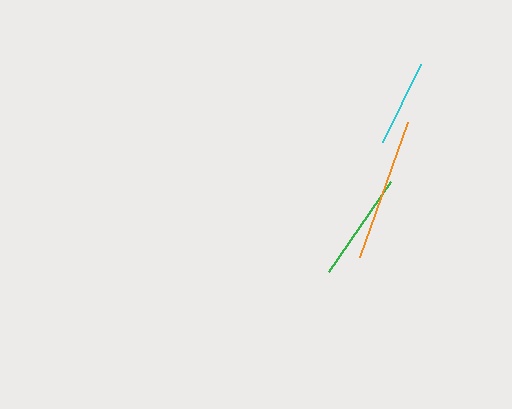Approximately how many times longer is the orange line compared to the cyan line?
The orange line is approximately 1.7 times the length of the cyan line.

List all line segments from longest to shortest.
From longest to shortest: orange, green, cyan.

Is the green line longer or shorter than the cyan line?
The green line is longer than the cyan line.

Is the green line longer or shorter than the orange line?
The orange line is longer than the green line.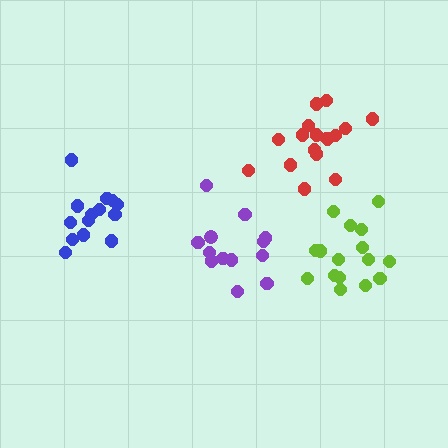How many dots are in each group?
Group 1: 17 dots, Group 2: 13 dots, Group 3: 16 dots, Group 4: 14 dots (60 total).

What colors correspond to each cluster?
The clusters are colored: red, purple, lime, blue.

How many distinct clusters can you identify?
There are 4 distinct clusters.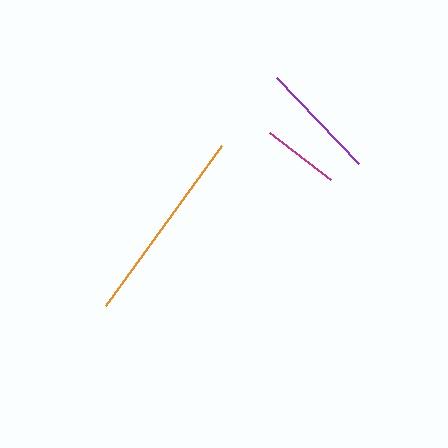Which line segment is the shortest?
The magenta line is the shortest at approximately 77 pixels.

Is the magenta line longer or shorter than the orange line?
The orange line is longer than the magenta line.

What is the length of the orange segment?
The orange segment is approximately 198 pixels long.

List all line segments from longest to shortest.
From longest to shortest: orange, purple, magenta.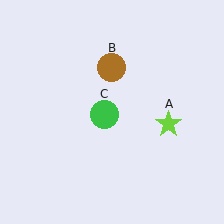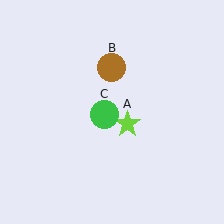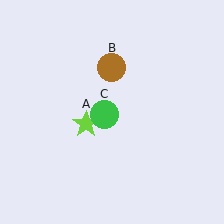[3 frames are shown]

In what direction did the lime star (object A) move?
The lime star (object A) moved left.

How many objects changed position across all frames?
1 object changed position: lime star (object A).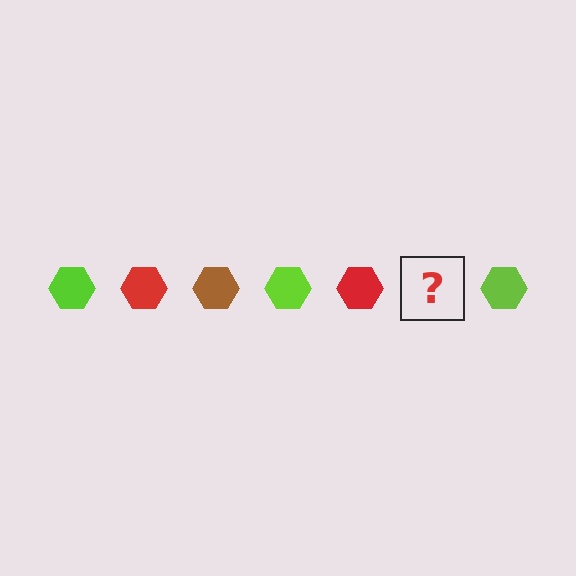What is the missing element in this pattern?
The missing element is a brown hexagon.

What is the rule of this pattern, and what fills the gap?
The rule is that the pattern cycles through lime, red, brown hexagons. The gap should be filled with a brown hexagon.